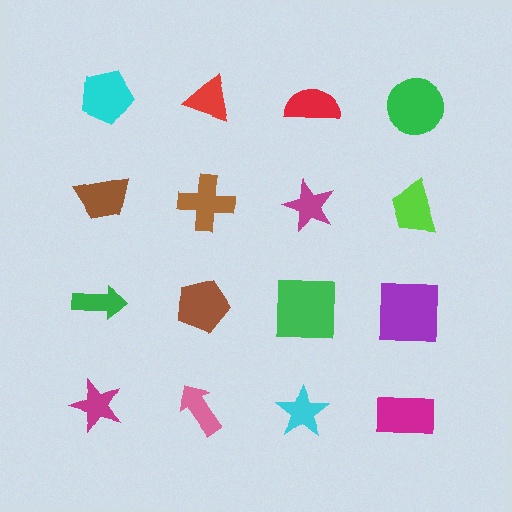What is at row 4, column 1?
A magenta star.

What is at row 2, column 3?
A magenta star.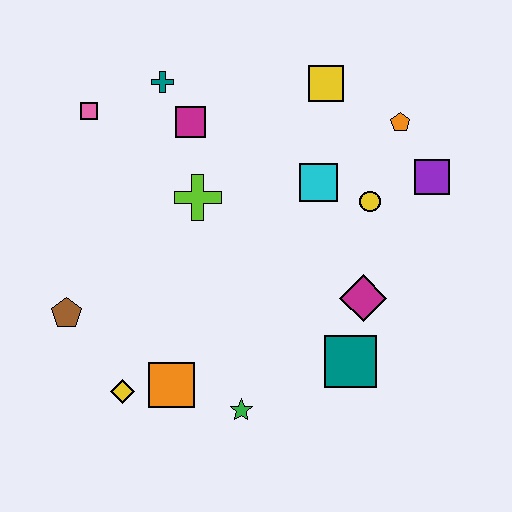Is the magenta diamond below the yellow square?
Yes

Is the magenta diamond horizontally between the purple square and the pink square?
Yes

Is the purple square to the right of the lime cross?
Yes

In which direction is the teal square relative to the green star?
The teal square is to the right of the green star.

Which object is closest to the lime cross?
The magenta square is closest to the lime cross.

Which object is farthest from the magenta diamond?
The pink square is farthest from the magenta diamond.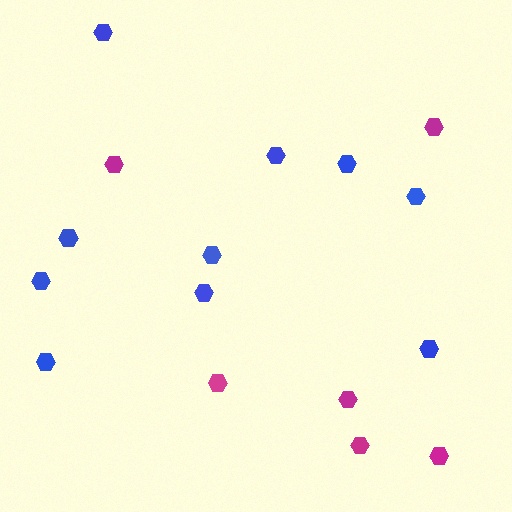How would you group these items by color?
There are 2 groups: one group of blue hexagons (10) and one group of magenta hexagons (6).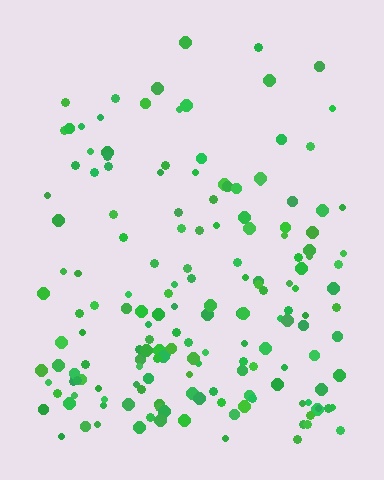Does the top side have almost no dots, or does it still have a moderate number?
Still a moderate number, just noticeably fewer than the bottom.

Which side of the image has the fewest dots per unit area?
The top.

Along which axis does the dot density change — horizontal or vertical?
Vertical.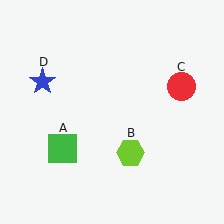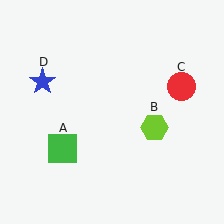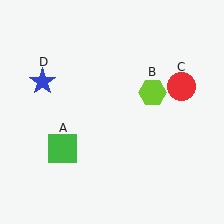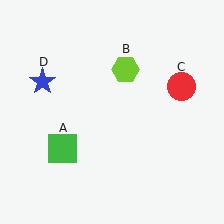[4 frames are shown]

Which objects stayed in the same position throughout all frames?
Green square (object A) and red circle (object C) and blue star (object D) remained stationary.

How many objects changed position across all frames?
1 object changed position: lime hexagon (object B).